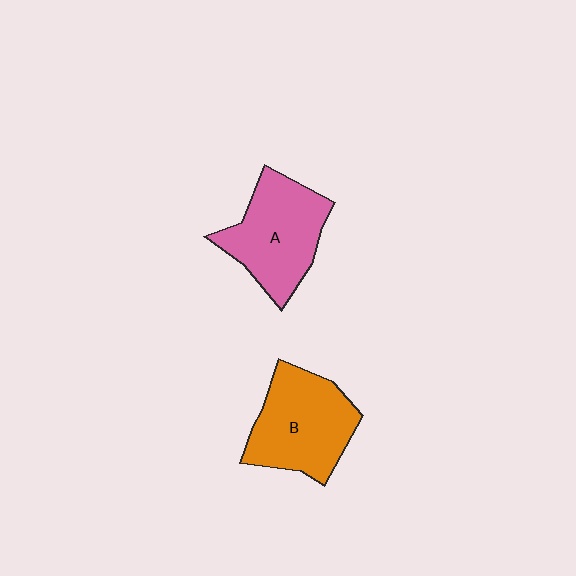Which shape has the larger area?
Shape B (orange).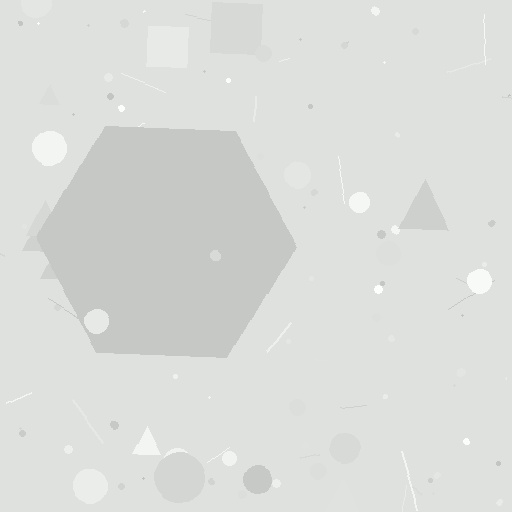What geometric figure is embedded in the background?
A hexagon is embedded in the background.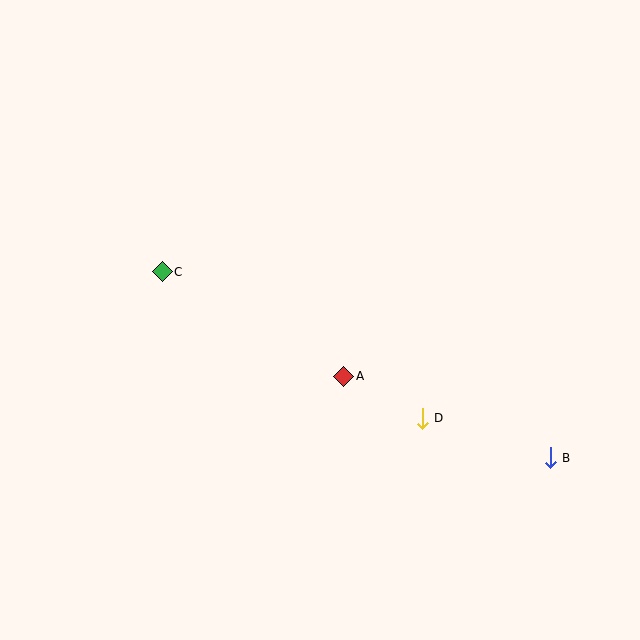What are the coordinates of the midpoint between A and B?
The midpoint between A and B is at (447, 417).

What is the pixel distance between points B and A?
The distance between B and A is 222 pixels.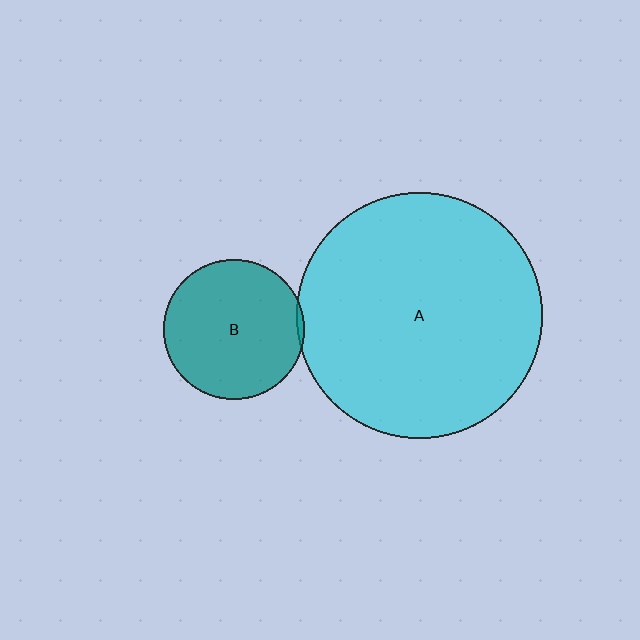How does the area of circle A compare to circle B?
Approximately 3.0 times.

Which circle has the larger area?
Circle A (cyan).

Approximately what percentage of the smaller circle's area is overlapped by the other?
Approximately 5%.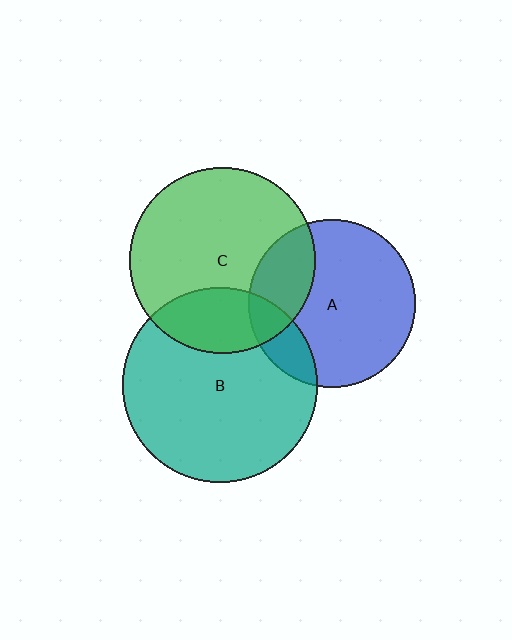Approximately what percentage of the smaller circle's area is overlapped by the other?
Approximately 25%.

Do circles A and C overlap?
Yes.